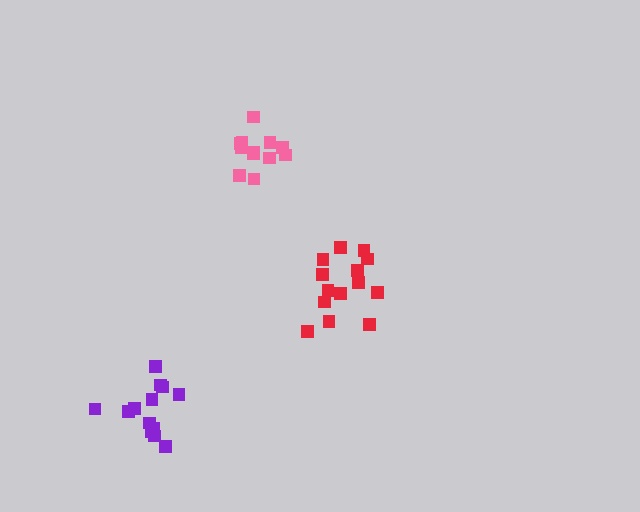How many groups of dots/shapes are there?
There are 3 groups.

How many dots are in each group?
Group 1: 12 dots, Group 2: 14 dots, Group 3: 13 dots (39 total).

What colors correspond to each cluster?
The clusters are colored: pink, red, purple.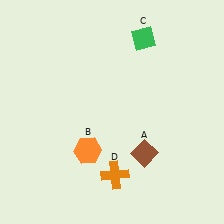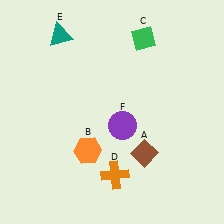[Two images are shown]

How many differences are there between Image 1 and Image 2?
There are 2 differences between the two images.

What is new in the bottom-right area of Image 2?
A purple circle (F) was added in the bottom-right area of Image 2.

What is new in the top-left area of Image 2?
A teal triangle (E) was added in the top-left area of Image 2.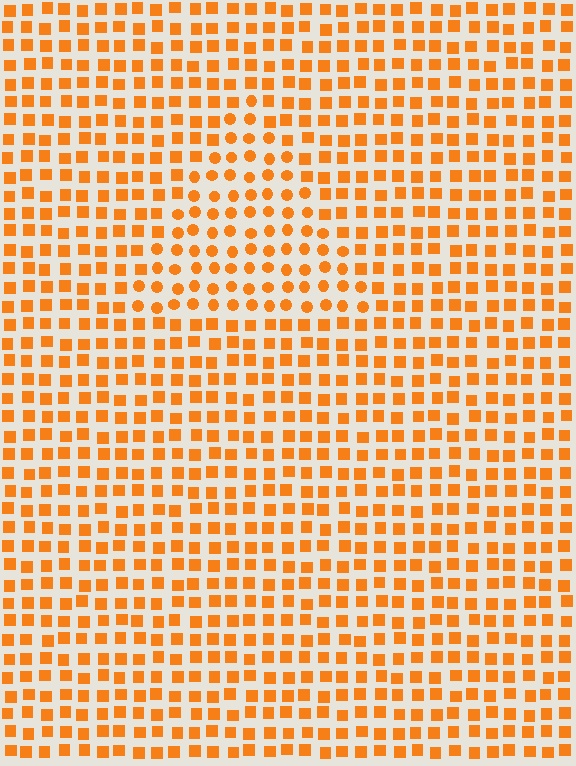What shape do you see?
I see a triangle.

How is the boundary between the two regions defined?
The boundary is defined by a change in element shape: circles inside vs. squares outside. All elements share the same color and spacing.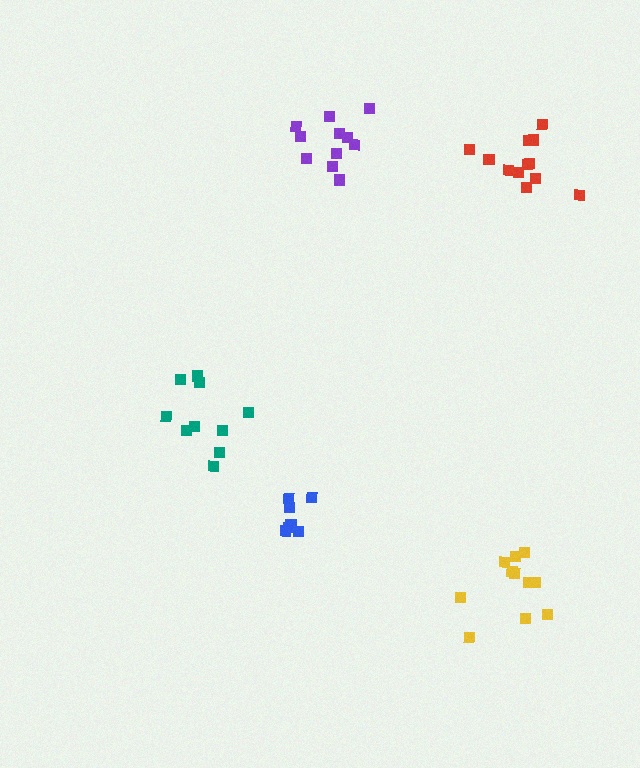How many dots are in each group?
Group 1: 7 dots, Group 2: 11 dots, Group 3: 12 dots, Group 4: 10 dots, Group 5: 11 dots (51 total).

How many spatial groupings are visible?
There are 5 spatial groupings.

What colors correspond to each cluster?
The clusters are colored: blue, purple, red, teal, yellow.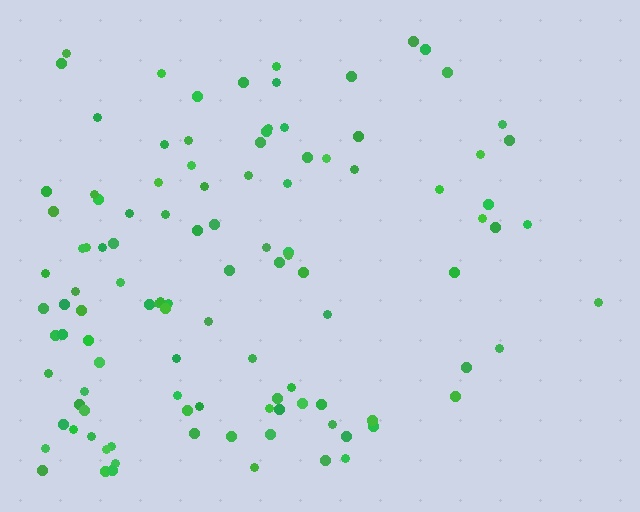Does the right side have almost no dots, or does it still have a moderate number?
Still a moderate number, just noticeably fewer than the left.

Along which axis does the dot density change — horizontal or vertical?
Horizontal.